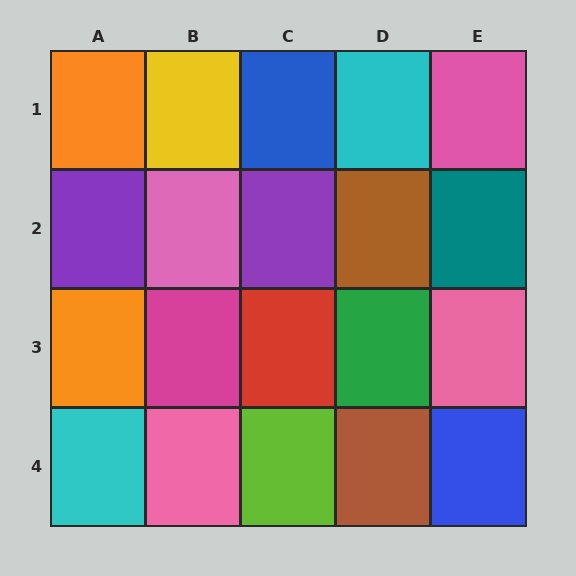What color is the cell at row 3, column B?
Magenta.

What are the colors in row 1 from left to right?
Orange, yellow, blue, cyan, pink.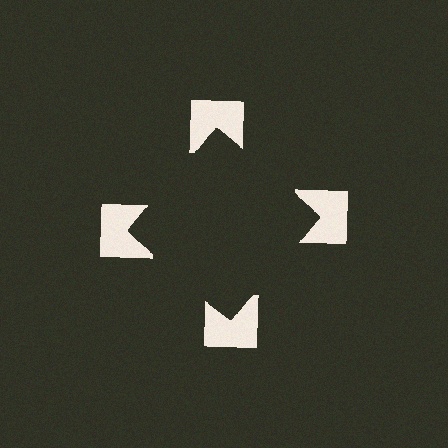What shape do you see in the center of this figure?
An illusory square — its edges are inferred from the aligned wedge cuts in the notched squares, not physically drawn.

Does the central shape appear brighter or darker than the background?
It typically appears slightly darker than the background, even though no actual brightness change is drawn.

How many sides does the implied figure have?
4 sides.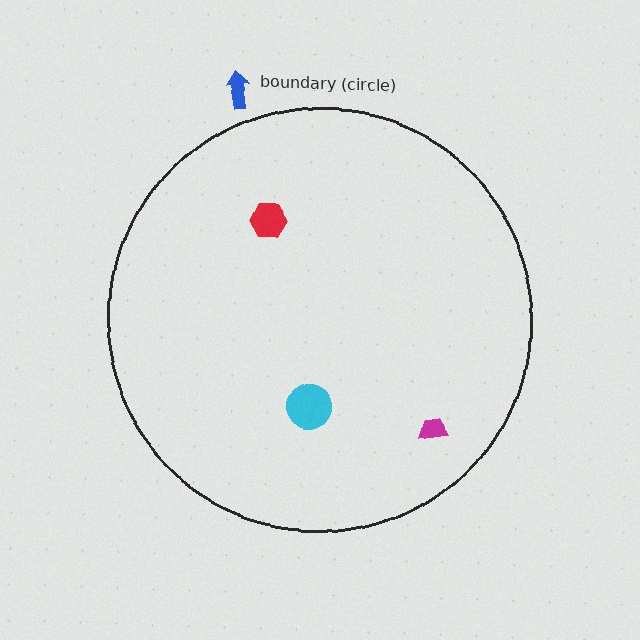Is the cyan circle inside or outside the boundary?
Inside.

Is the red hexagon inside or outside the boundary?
Inside.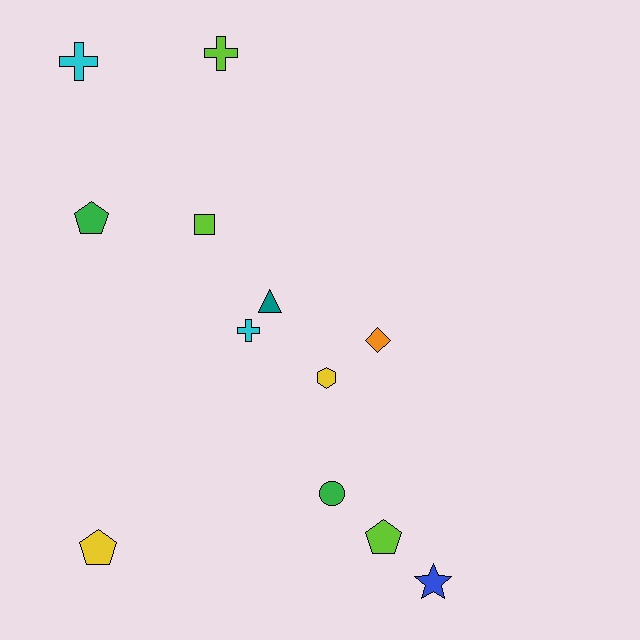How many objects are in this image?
There are 12 objects.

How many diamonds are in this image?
There is 1 diamond.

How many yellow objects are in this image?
There are 2 yellow objects.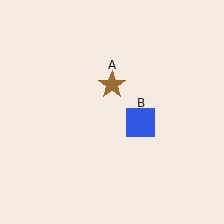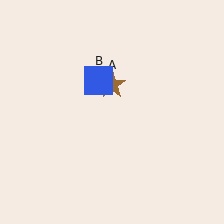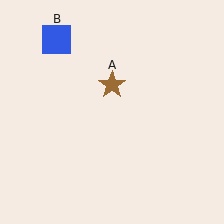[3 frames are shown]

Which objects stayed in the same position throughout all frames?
Brown star (object A) remained stationary.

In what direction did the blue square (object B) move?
The blue square (object B) moved up and to the left.